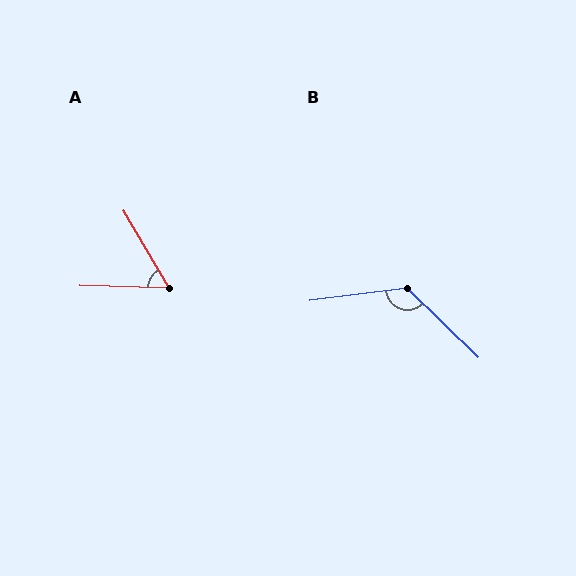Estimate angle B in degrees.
Approximately 129 degrees.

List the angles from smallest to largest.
A (58°), B (129°).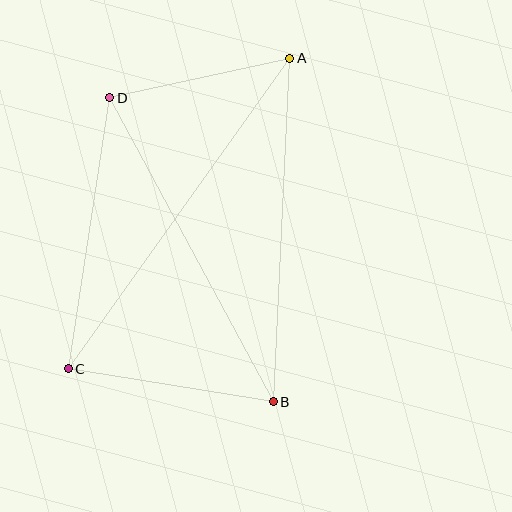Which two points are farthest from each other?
Points A and C are farthest from each other.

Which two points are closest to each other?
Points A and D are closest to each other.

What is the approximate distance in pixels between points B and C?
The distance between B and C is approximately 208 pixels.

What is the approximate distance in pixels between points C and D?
The distance between C and D is approximately 274 pixels.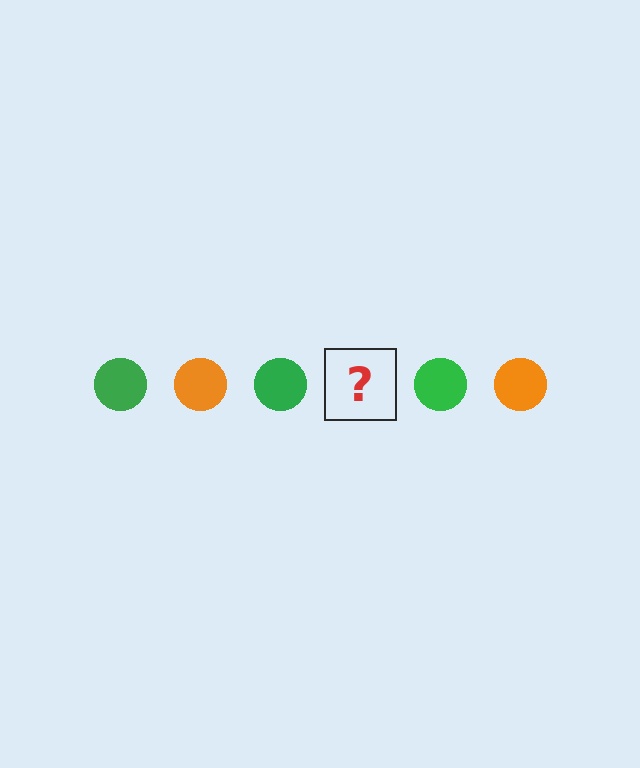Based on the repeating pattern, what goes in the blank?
The blank should be an orange circle.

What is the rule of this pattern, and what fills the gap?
The rule is that the pattern cycles through green, orange circles. The gap should be filled with an orange circle.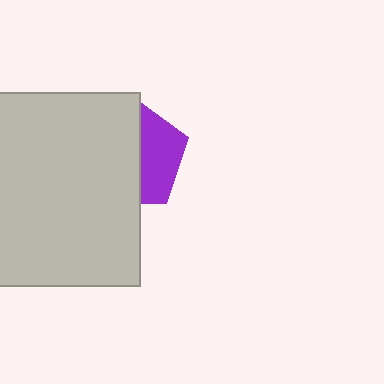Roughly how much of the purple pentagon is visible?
A small part of it is visible (roughly 39%).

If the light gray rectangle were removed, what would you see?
You would see the complete purple pentagon.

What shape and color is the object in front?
The object in front is a light gray rectangle.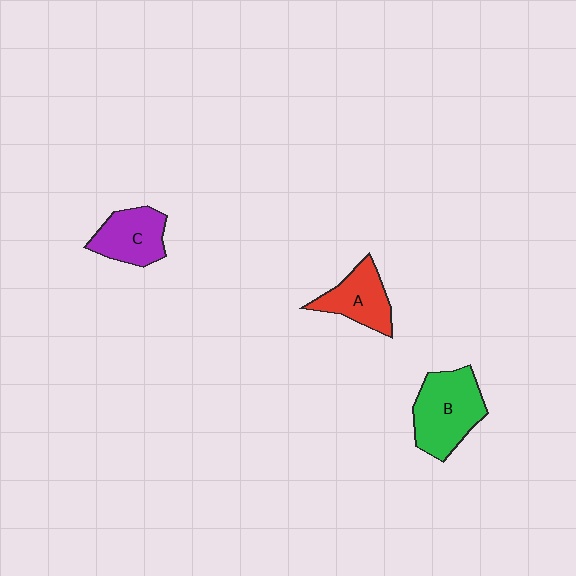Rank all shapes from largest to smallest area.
From largest to smallest: B (green), C (purple), A (red).